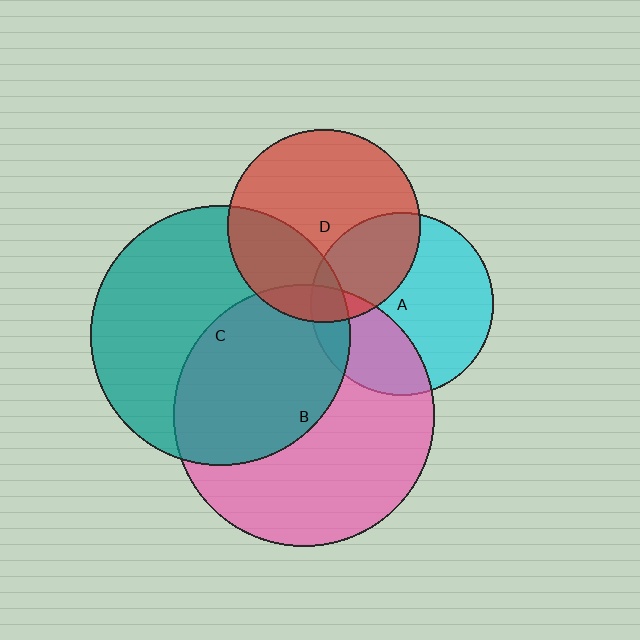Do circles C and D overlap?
Yes.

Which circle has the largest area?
Circle B (pink).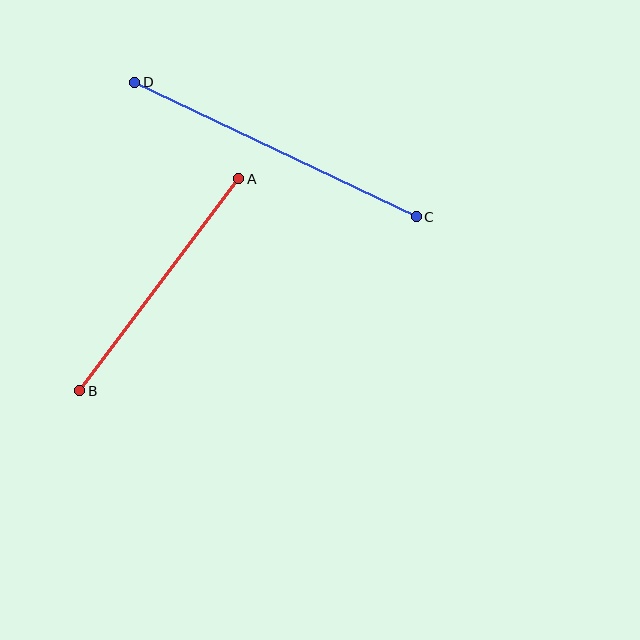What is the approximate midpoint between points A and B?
The midpoint is at approximately (159, 285) pixels.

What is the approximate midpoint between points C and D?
The midpoint is at approximately (275, 149) pixels.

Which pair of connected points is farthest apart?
Points C and D are farthest apart.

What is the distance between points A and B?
The distance is approximately 265 pixels.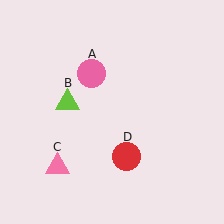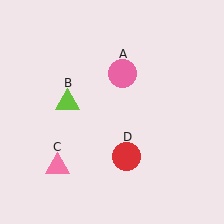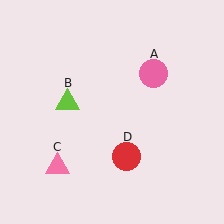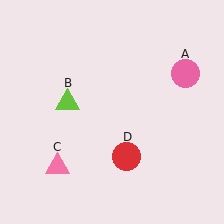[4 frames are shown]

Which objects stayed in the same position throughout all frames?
Lime triangle (object B) and pink triangle (object C) and red circle (object D) remained stationary.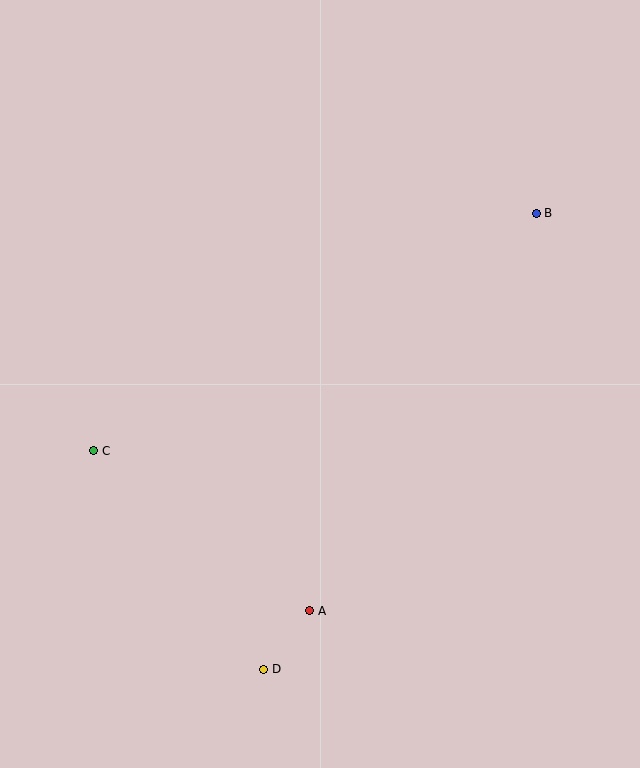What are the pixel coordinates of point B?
Point B is at (536, 213).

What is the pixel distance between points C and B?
The distance between C and B is 502 pixels.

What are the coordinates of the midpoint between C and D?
The midpoint between C and D is at (179, 560).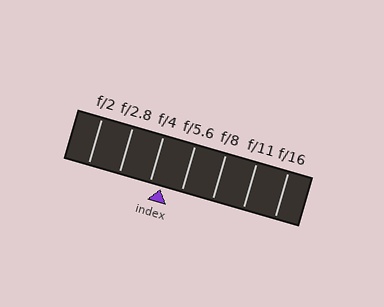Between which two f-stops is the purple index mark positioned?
The index mark is between f/4 and f/5.6.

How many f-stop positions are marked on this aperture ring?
There are 7 f-stop positions marked.